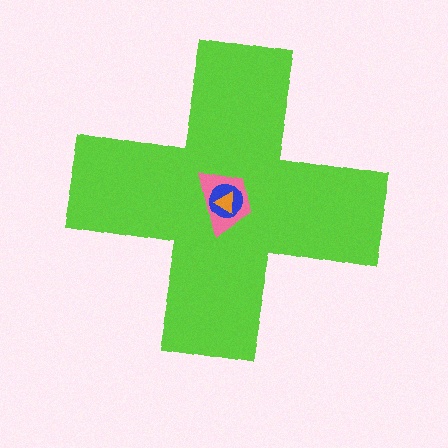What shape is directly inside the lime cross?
The pink trapezoid.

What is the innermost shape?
The orange triangle.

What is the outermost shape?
The lime cross.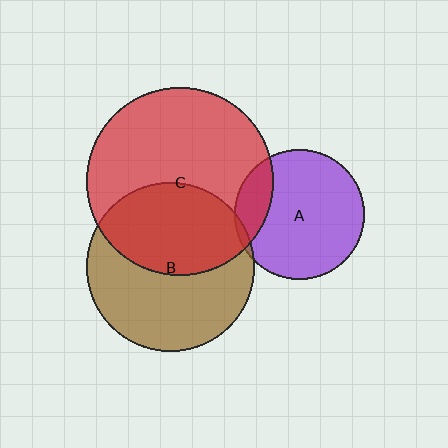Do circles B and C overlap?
Yes.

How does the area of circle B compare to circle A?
Approximately 1.7 times.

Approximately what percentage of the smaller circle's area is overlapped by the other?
Approximately 45%.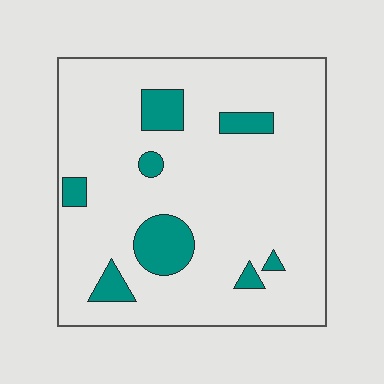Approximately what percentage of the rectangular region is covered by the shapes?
Approximately 15%.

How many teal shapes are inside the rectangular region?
8.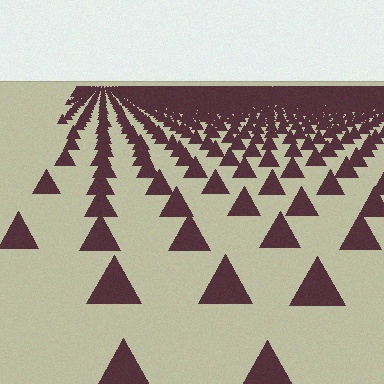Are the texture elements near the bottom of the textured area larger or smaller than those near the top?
Larger. Near the bottom, elements are closer to the viewer and appear at a bigger on-screen size.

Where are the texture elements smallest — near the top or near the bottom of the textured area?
Near the top.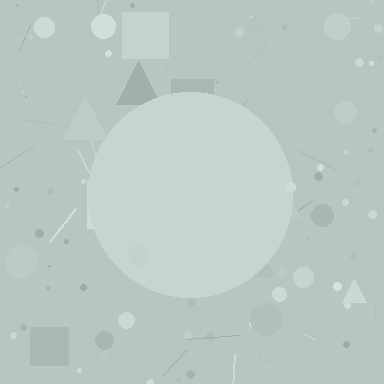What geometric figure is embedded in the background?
A circle is embedded in the background.